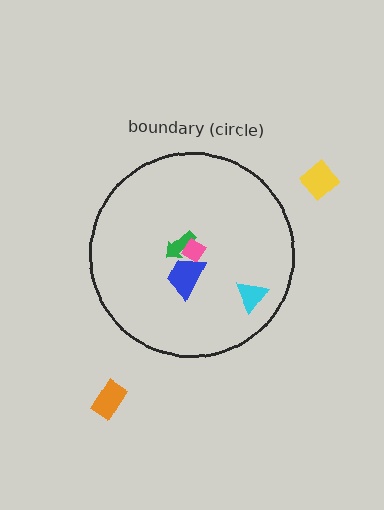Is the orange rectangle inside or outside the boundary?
Outside.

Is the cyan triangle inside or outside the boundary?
Inside.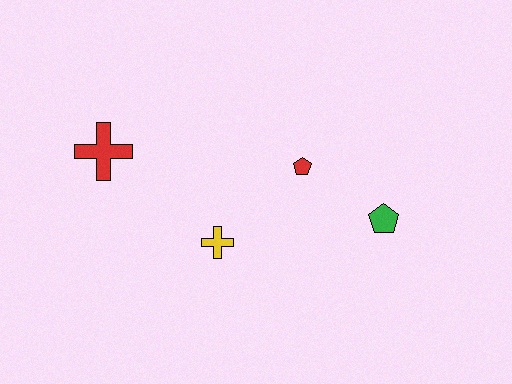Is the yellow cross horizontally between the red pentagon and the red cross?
Yes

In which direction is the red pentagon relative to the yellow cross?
The red pentagon is to the right of the yellow cross.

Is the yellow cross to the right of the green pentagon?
No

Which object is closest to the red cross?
The yellow cross is closest to the red cross.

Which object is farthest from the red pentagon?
The red cross is farthest from the red pentagon.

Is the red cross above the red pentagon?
Yes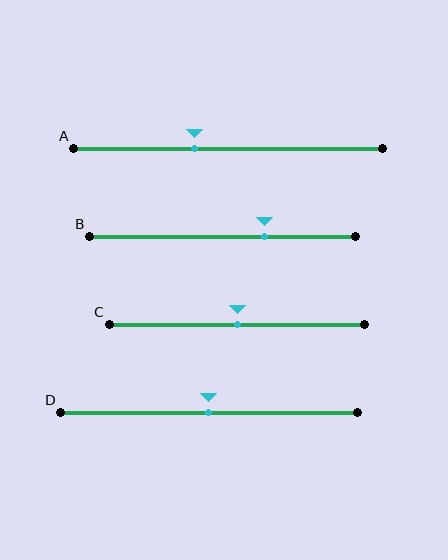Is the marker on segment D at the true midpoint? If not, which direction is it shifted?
Yes, the marker on segment D is at the true midpoint.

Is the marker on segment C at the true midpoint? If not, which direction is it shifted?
Yes, the marker on segment C is at the true midpoint.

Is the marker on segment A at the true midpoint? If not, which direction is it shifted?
No, the marker on segment A is shifted to the left by about 11% of the segment length.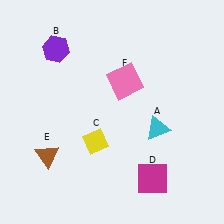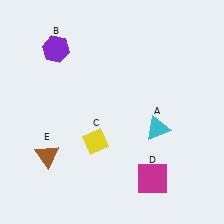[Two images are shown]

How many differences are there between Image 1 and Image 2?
There is 1 difference between the two images.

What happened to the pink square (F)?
The pink square (F) was removed in Image 2. It was in the top-right area of Image 1.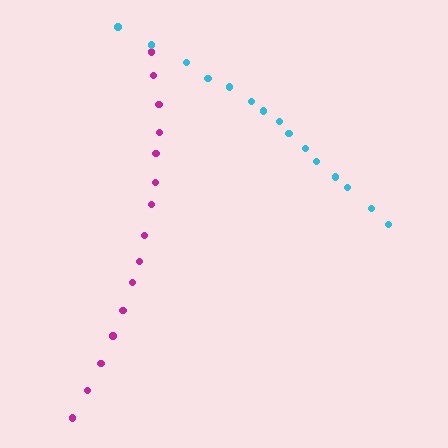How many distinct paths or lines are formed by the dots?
There are 2 distinct paths.